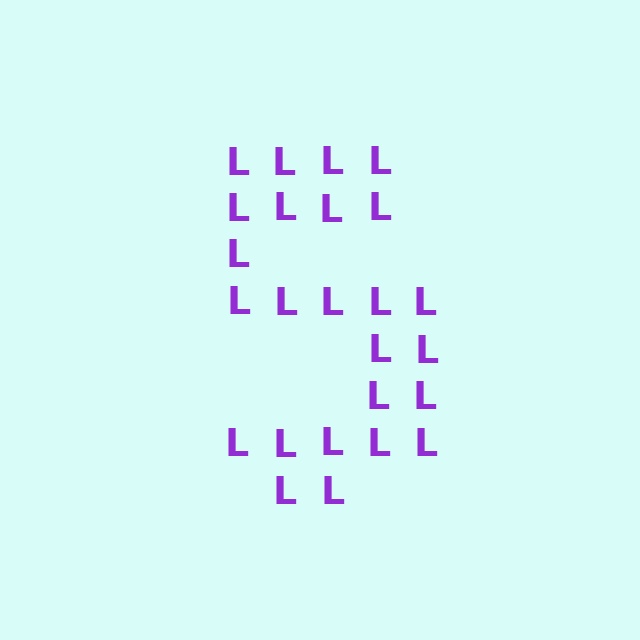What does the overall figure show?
The overall figure shows the digit 5.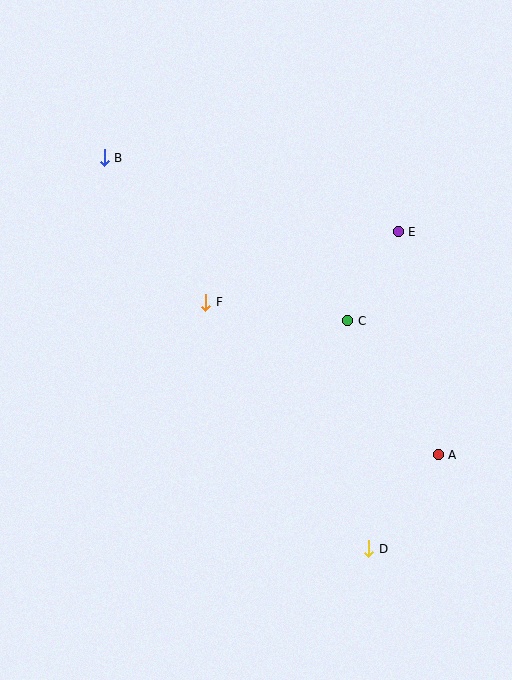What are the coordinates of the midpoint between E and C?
The midpoint between E and C is at (373, 276).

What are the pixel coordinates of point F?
Point F is at (206, 302).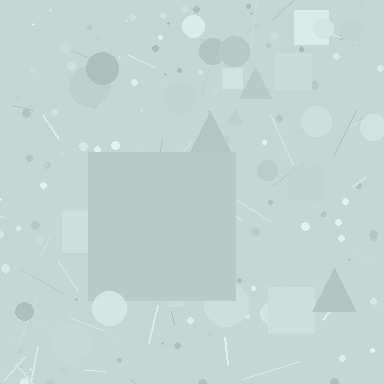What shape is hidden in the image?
A square is hidden in the image.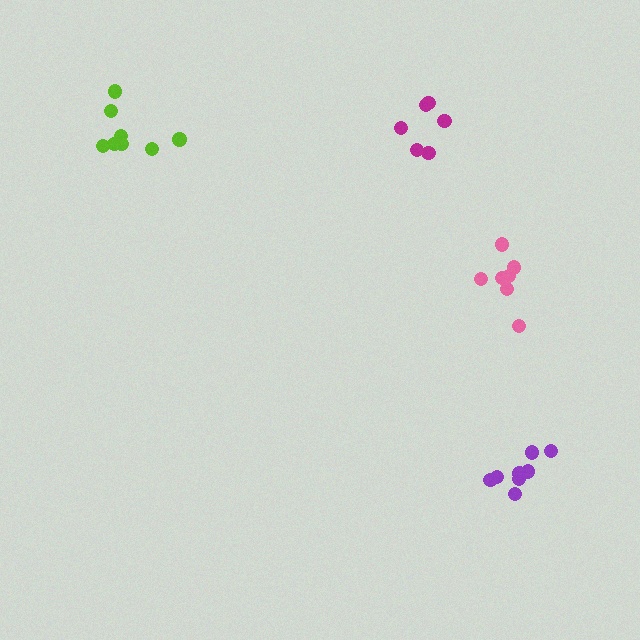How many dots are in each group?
Group 1: 6 dots, Group 2: 8 dots, Group 3: 7 dots, Group 4: 8 dots (29 total).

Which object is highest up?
The lime cluster is topmost.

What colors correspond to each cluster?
The clusters are colored: magenta, purple, pink, lime.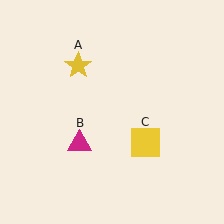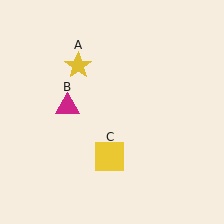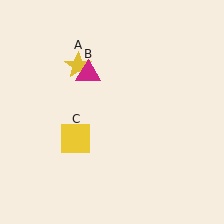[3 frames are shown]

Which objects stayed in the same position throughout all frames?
Yellow star (object A) remained stationary.